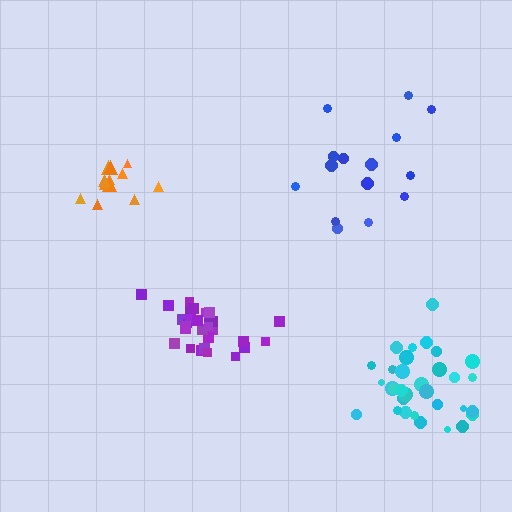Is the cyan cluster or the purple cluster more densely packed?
Purple.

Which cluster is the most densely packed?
Purple.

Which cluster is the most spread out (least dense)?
Blue.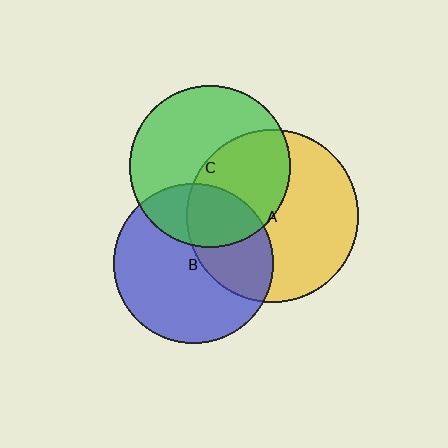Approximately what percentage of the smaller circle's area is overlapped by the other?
Approximately 30%.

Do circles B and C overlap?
Yes.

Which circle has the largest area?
Circle A (yellow).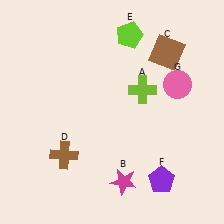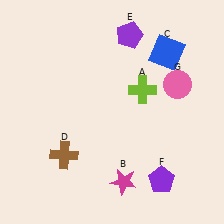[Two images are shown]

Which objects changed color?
C changed from brown to blue. E changed from lime to purple.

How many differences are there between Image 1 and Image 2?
There are 2 differences between the two images.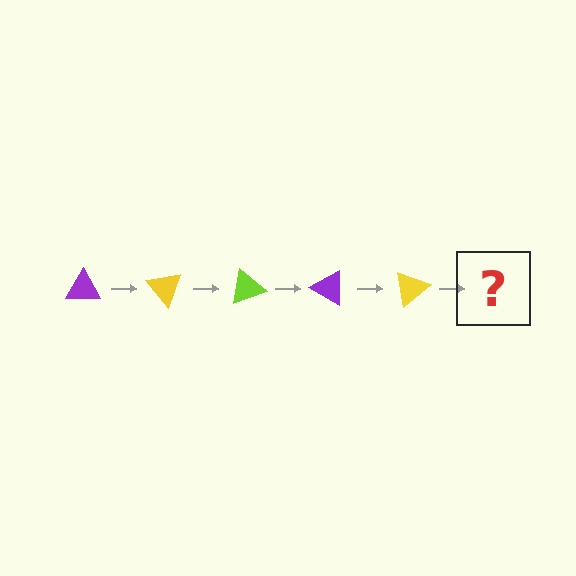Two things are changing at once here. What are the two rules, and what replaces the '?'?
The two rules are that it rotates 50 degrees each step and the color cycles through purple, yellow, and lime. The '?' should be a lime triangle, rotated 250 degrees from the start.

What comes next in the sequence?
The next element should be a lime triangle, rotated 250 degrees from the start.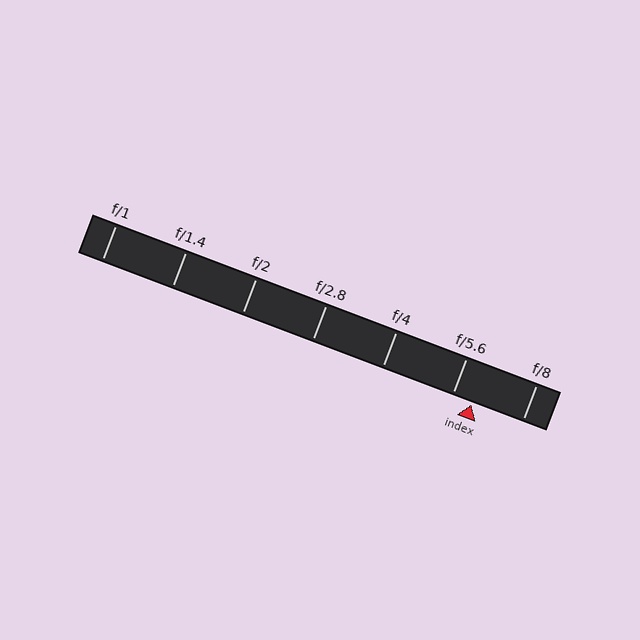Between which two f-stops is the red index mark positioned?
The index mark is between f/5.6 and f/8.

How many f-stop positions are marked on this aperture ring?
There are 7 f-stop positions marked.